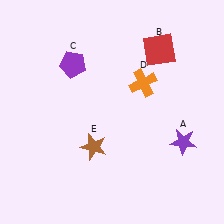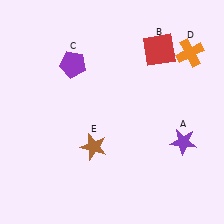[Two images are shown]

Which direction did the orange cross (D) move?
The orange cross (D) moved right.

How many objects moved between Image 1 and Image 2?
1 object moved between the two images.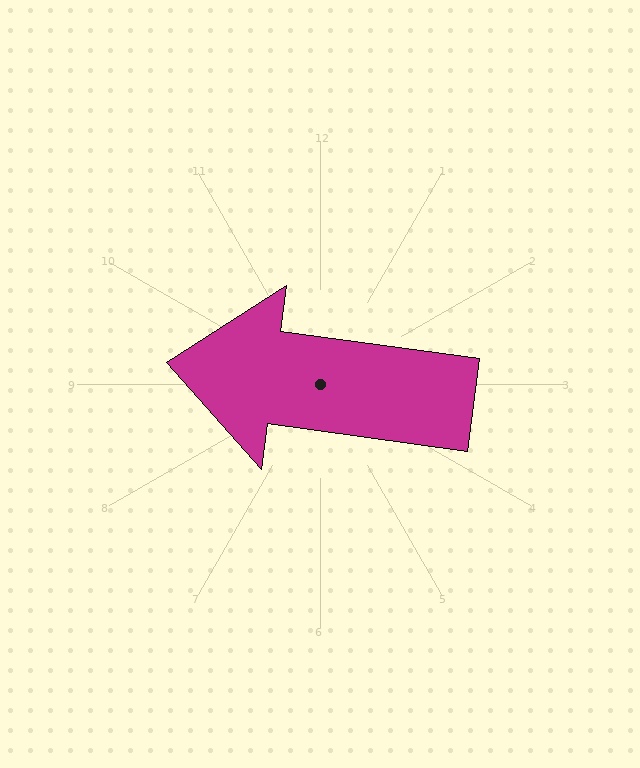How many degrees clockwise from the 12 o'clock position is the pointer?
Approximately 278 degrees.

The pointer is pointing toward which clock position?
Roughly 9 o'clock.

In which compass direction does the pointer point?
West.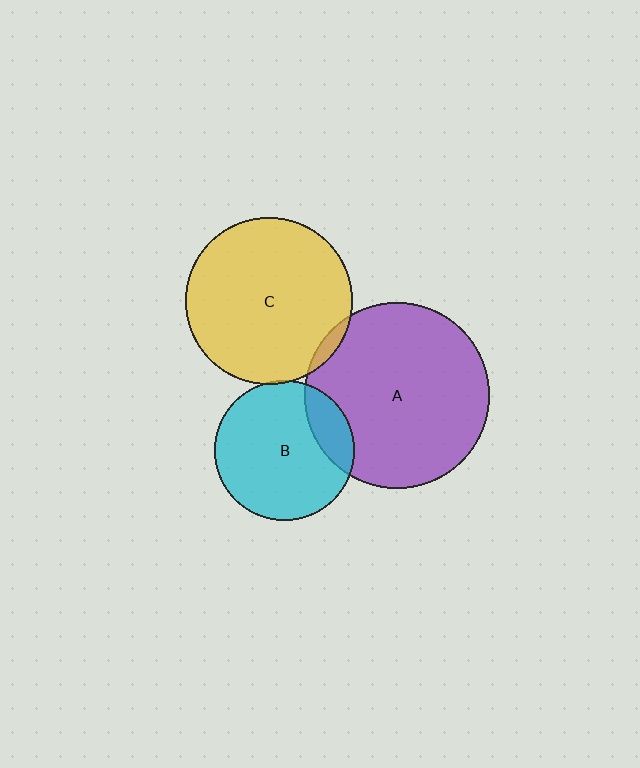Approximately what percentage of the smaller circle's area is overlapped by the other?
Approximately 15%.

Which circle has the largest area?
Circle A (purple).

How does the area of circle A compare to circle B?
Approximately 1.8 times.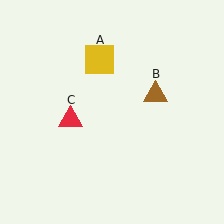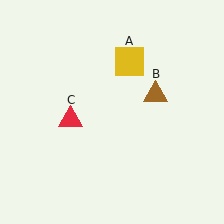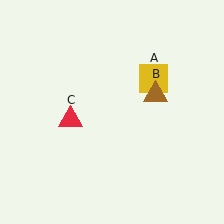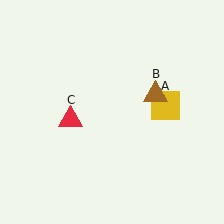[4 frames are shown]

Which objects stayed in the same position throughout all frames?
Brown triangle (object B) and red triangle (object C) remained stationary.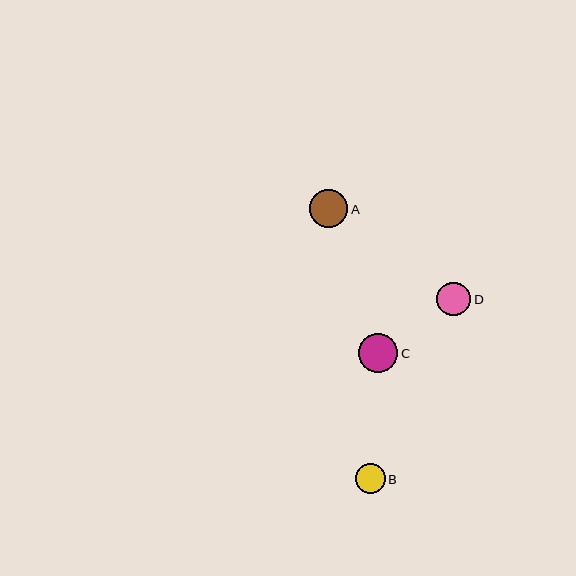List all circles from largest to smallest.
From largest to smallest: C, A, D, B.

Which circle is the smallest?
Circle B is the smallest with a size of approximately 30 pixels.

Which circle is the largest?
Circle C is the largest with a size of approximately 39 pixels.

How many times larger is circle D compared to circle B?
Circle D is approximately 1.1 times the size of circle B.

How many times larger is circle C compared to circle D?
Circle C is approximately 1.2 times the size of circle D.